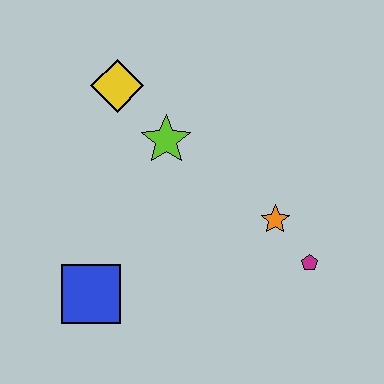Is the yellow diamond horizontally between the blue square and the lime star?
Yes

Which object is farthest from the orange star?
The yellow diamond is farthest from the orange star.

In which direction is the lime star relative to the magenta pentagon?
The lime star is to the left of the magenta pentagon.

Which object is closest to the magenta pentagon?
The orange star is closest to the magenta pentagon.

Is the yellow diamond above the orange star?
Yes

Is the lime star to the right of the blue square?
Yes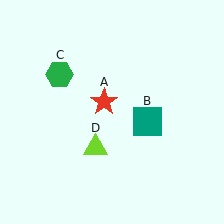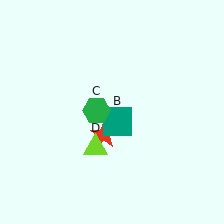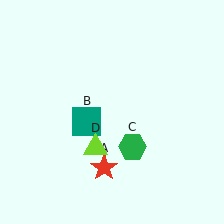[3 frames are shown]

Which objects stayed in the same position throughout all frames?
Lime triangle (object D) remained stationary.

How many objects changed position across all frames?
3 objects changed position: red star (object A), teal square (object B), green hexagon (object C).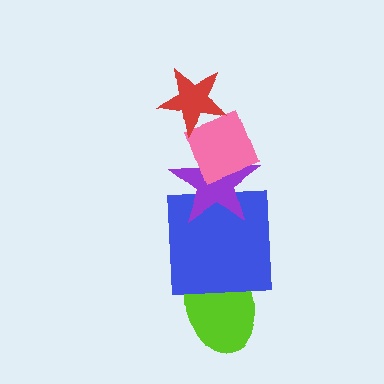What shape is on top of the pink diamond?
The red star is on top of the pink diamond.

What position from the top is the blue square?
The blue square is 4th from the top.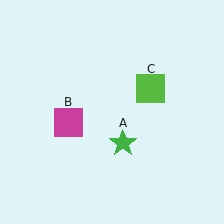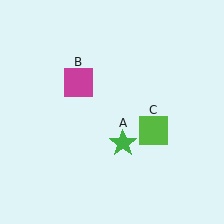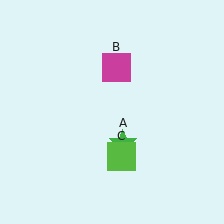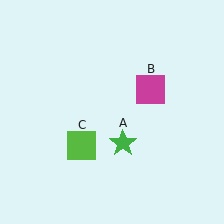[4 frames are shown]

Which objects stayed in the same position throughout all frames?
Green star (object A) remained stationary.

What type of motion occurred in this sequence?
The magenta square (object B), lime square (object C) rotated clockwise around the center of the scene.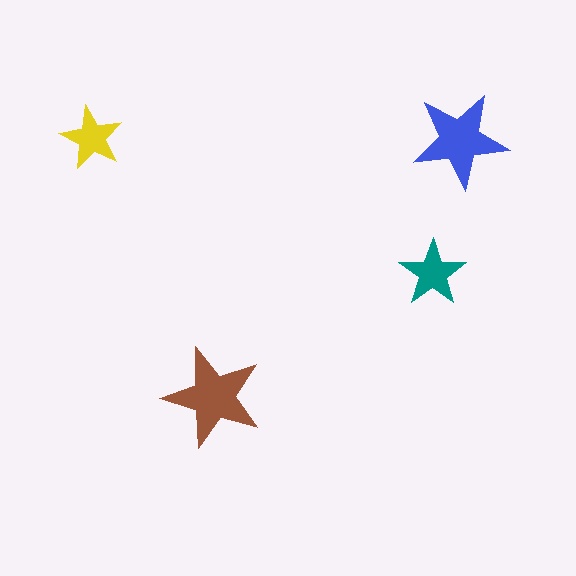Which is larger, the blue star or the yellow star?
The blue one.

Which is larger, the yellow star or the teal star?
The teal one.